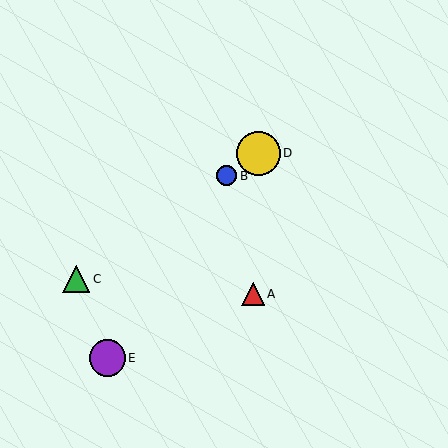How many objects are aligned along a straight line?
3 objects (B, C, D) are aligned along a straight line.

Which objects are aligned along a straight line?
Objects B, C, D are aligned along a straight line.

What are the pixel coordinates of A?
Object A is at (253, 294).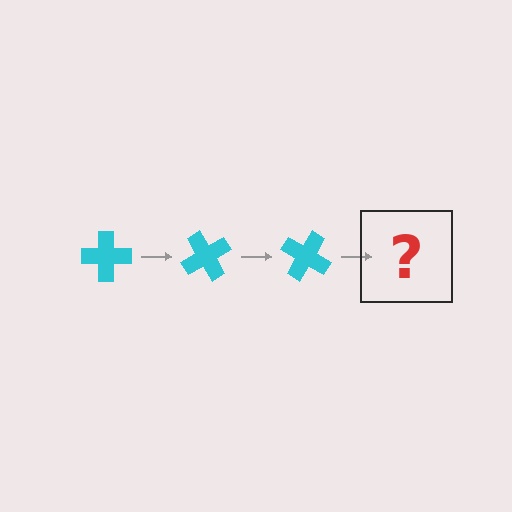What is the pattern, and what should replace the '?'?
The pattern is that the cross rotates 60 degrees each step. The '?' should be a cyan cross rotated 180 degrees.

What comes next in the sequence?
The next element should be a cyan cross rotated 180 degrees.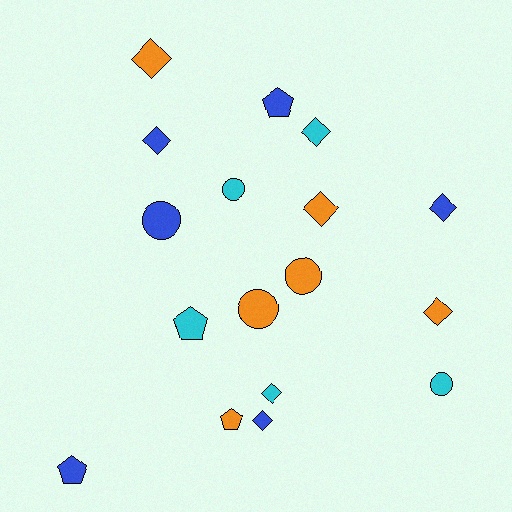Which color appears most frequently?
Blue, with 6 objects.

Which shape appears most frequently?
Diamond, with 8 objects.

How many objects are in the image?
There are 17 objects.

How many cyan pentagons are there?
There is 1 cyan pentagon.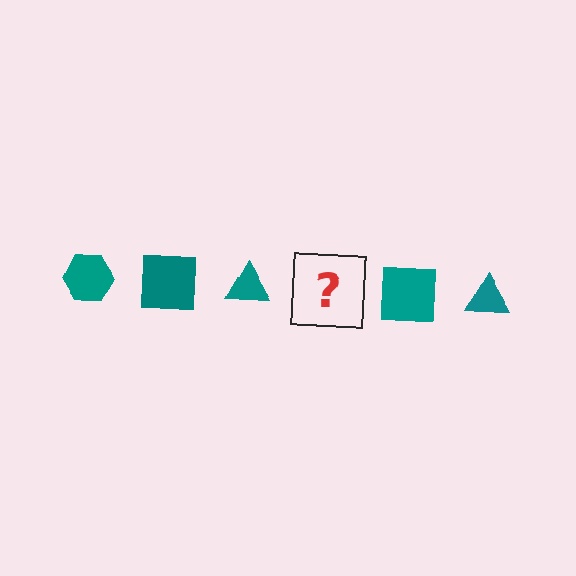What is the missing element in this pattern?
The missing element is a teal hexagon.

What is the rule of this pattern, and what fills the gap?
The rule is that the pattern cycles through hexagon, square, triangle shapes in teal. The gap should be filled with a teal hexagon.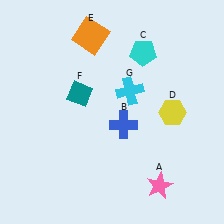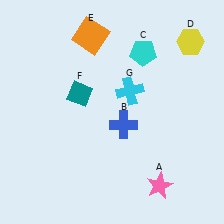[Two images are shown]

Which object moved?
The yellow hexagon (D) moved up.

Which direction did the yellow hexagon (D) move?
The yellow hexagon (D) moved up.